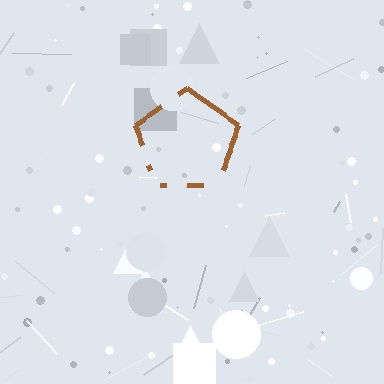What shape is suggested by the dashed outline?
The dashed outline suggests a pentagon.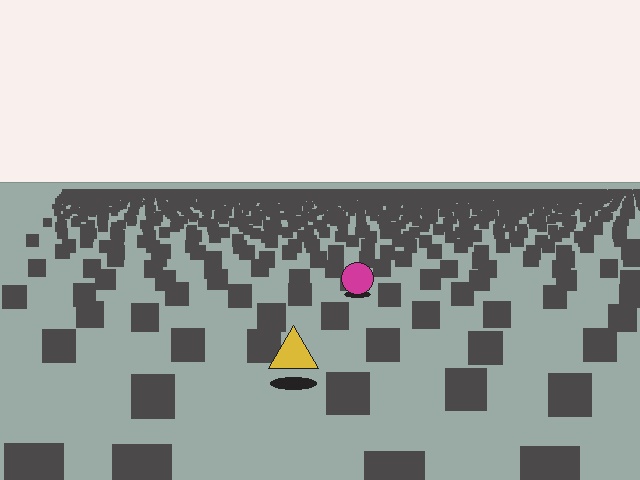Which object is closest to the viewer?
The yellow triangle is closest. The texture marks near it are larger and more spread out.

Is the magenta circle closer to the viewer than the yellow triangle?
No. The yellow triangle is closer — you can tell from the texture gradient: the ground texture is coarser near it.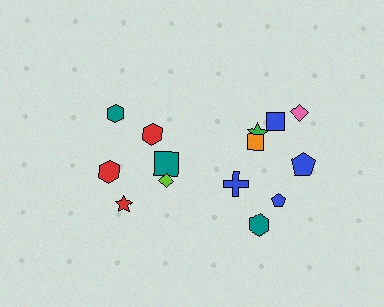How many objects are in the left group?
There are 6 objects.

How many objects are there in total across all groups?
There are 14 objects.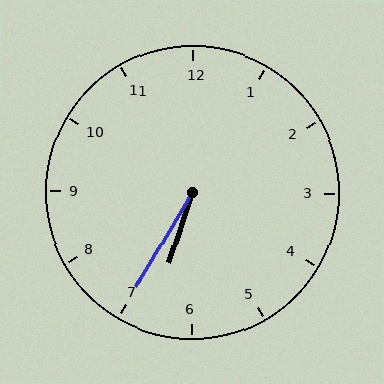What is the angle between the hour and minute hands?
Approximately 12 degrees.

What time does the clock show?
6:35.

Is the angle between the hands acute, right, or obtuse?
It is acute.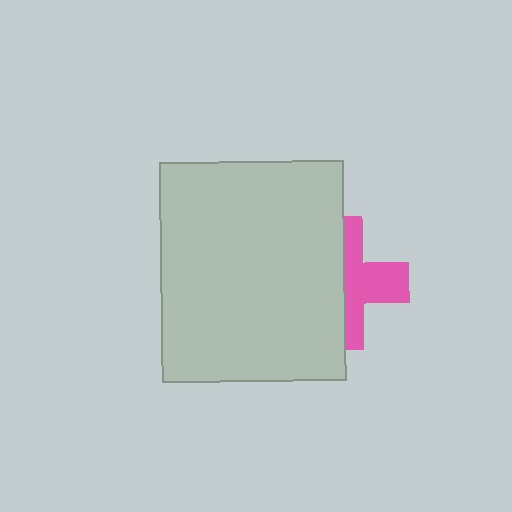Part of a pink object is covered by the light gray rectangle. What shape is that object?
It is a cross.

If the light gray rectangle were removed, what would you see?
You would see the complete pink cross.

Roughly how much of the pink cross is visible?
About half of it is visible (roughly 46%).